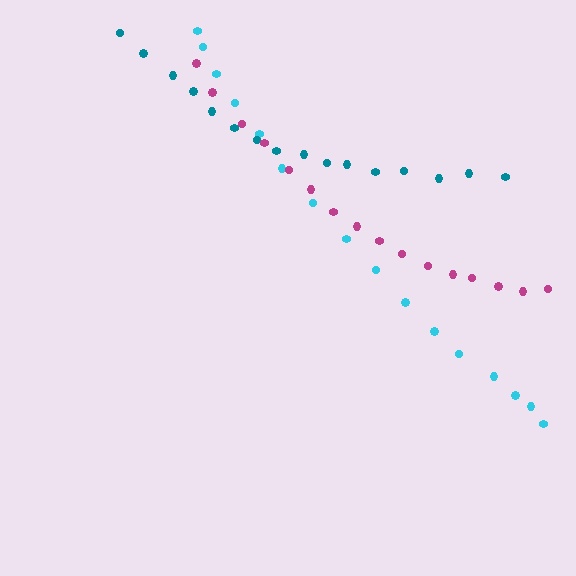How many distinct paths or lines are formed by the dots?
There are 3 distinct paths.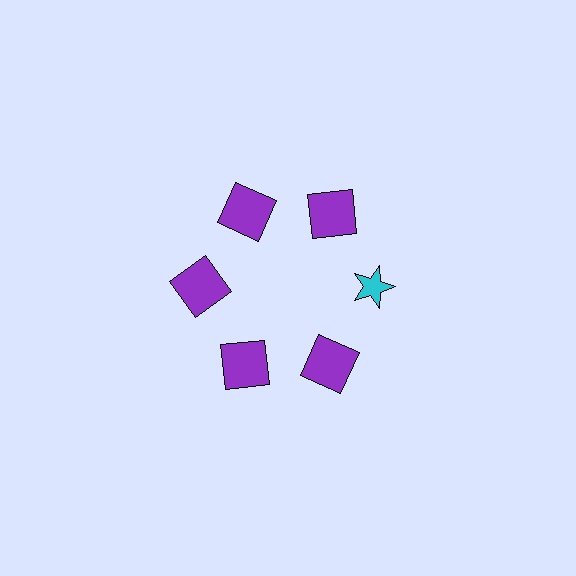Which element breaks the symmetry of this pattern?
The cyan star at roughly the 3 o'clock position breaks the symmetry. All other shapes are purple squares.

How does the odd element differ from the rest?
It differs in both color (cyan instead of purple) and shape (star instead of square).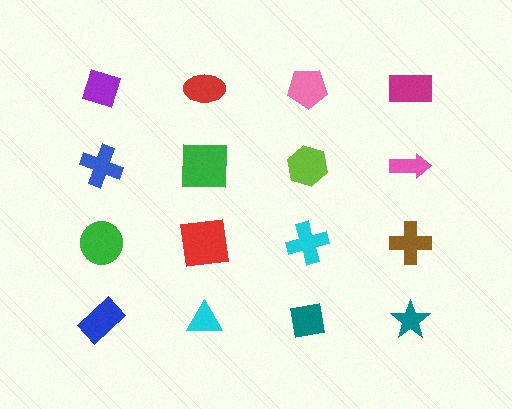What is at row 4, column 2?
A cyan triangle.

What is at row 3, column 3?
A cyan cross.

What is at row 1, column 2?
A red ellipse.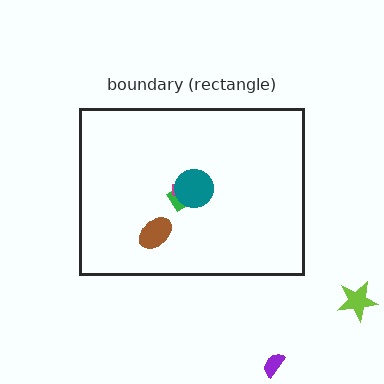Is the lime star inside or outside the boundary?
Outside.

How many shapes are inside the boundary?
4 inside, 2 outside.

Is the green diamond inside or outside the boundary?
Inside.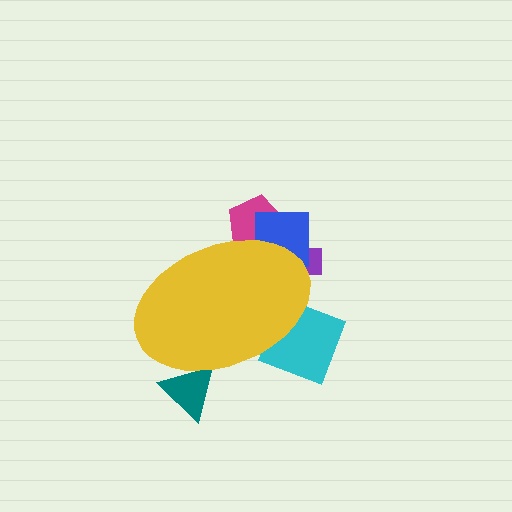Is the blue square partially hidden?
Yes, the blue square is partially hidden behind the yellow ellipse.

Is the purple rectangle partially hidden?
Yes, the purple rectangle is partially hidden behind the yellow ellipse.